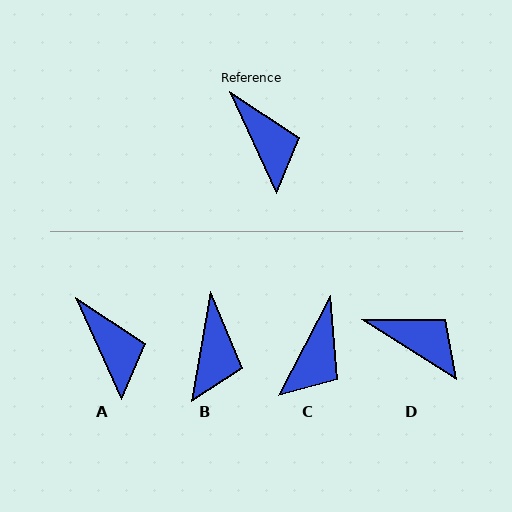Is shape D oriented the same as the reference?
No, it is off by about 34 degrees.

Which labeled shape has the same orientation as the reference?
A.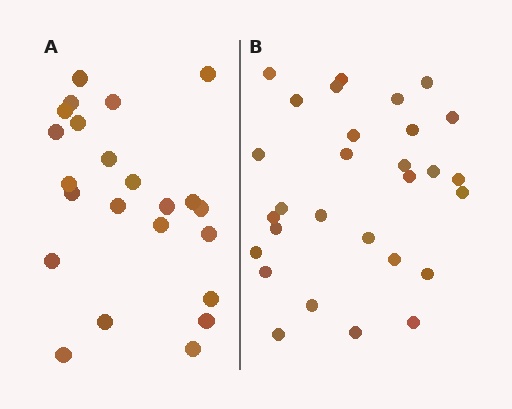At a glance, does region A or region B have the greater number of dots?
Region B (the right region) has more dots.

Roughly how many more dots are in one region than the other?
Region B has about 6 more dots than region A.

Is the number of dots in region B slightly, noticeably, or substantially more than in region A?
Region B has noticeably more, but not dramatically so. The ratio is roughly 1.3 to 1.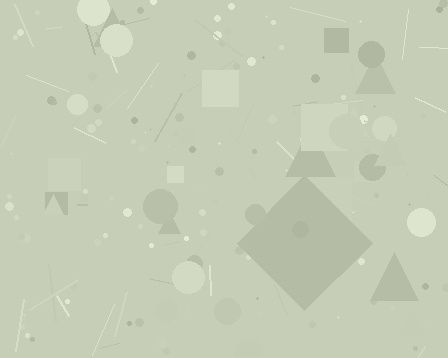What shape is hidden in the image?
A diamond is hidden in the image.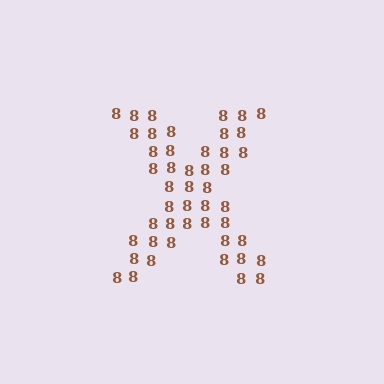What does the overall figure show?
The overall figure shows the letter X.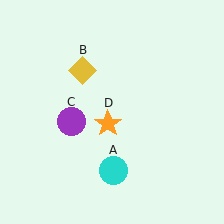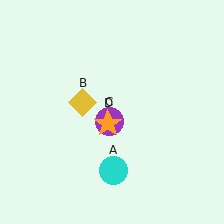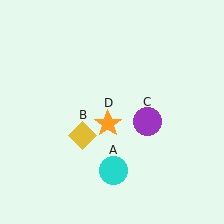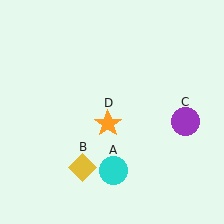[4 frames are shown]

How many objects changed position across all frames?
2 objects changed position: yellow diamond (object B), purple circle (object C).